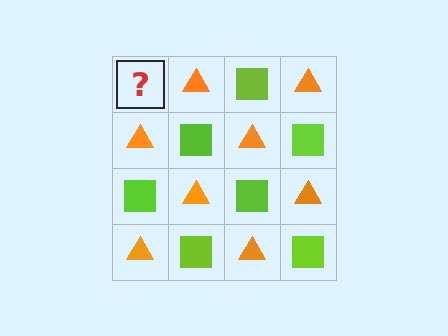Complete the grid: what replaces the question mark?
The question mark should be replaced with a lime square.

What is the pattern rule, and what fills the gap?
The rule is that it alternates lime square and orange triangle in a checkerboard pattern. The gap should be filled with a lime square.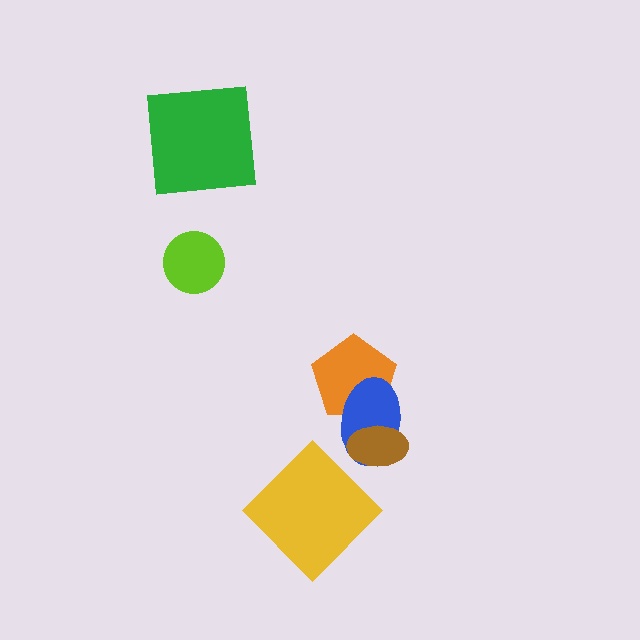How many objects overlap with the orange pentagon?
1 object overlaps with the orange pentagon.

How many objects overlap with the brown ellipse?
1 object overlaps with the brown ellipse.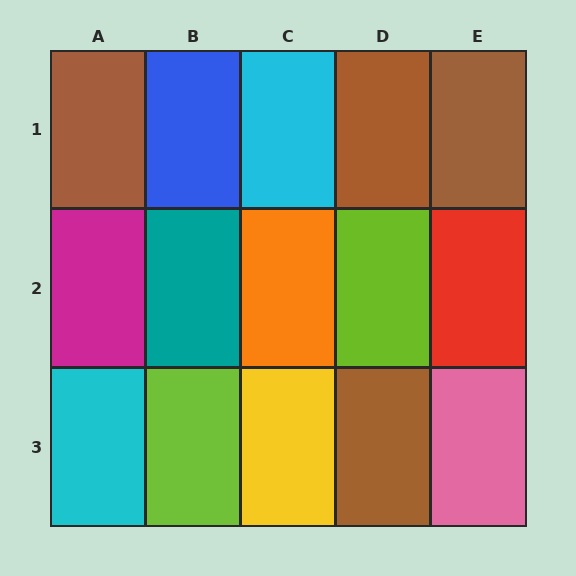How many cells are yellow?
1 cell is yellow.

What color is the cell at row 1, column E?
Brown.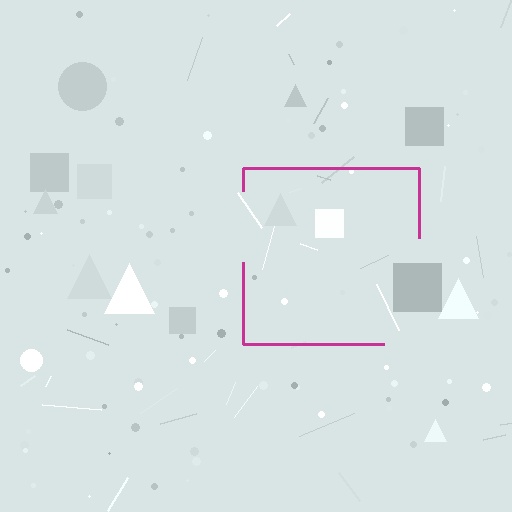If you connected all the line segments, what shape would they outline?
They would outline a square.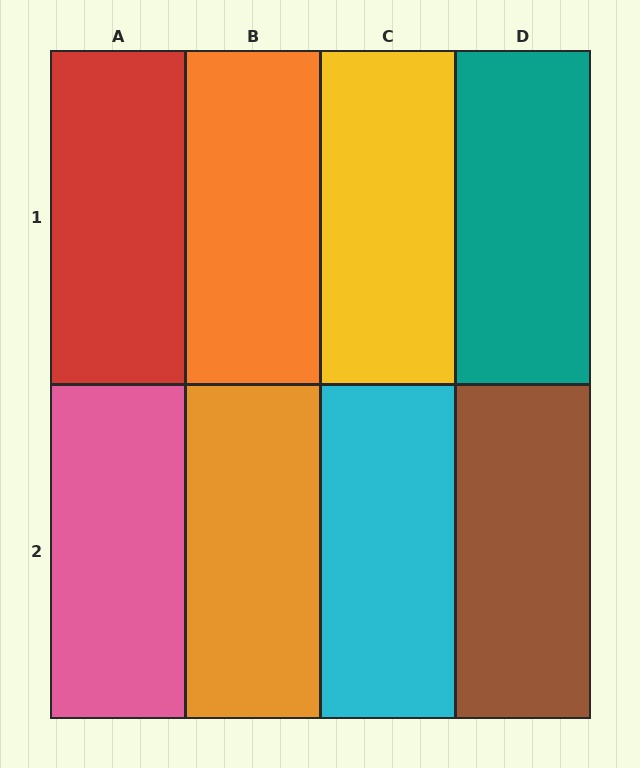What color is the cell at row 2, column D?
Brown.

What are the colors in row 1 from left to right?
Red, orange, yellow, teal.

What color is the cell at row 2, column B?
Orange.